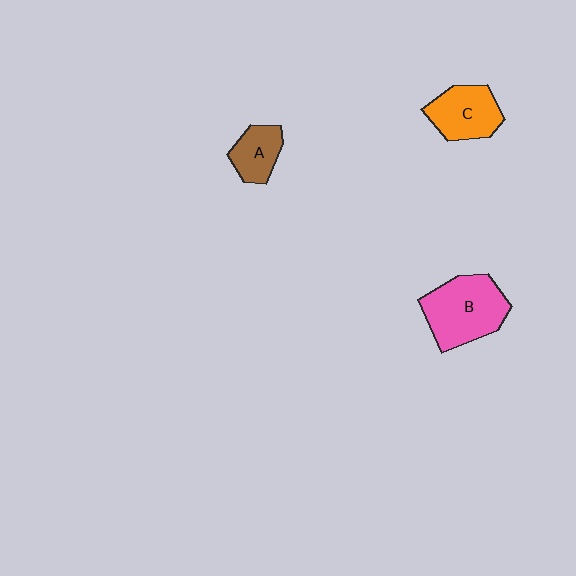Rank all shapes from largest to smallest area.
From largest to smallest: B (pink), C (orange), A (brown).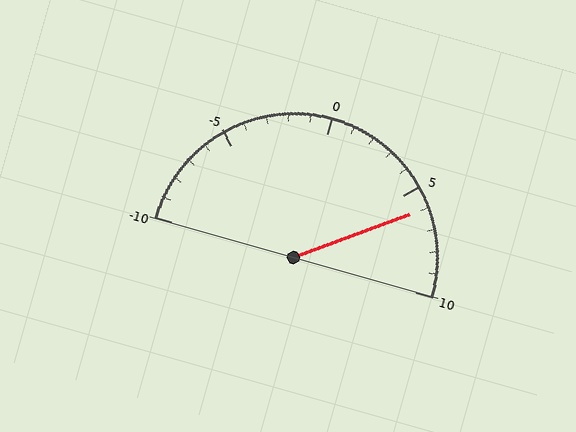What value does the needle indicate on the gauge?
The needle indicates approximately 6.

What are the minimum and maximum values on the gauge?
The gauge ranges from -10 to 10.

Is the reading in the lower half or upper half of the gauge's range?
The reading is in the upper half of the range (-10 to 10).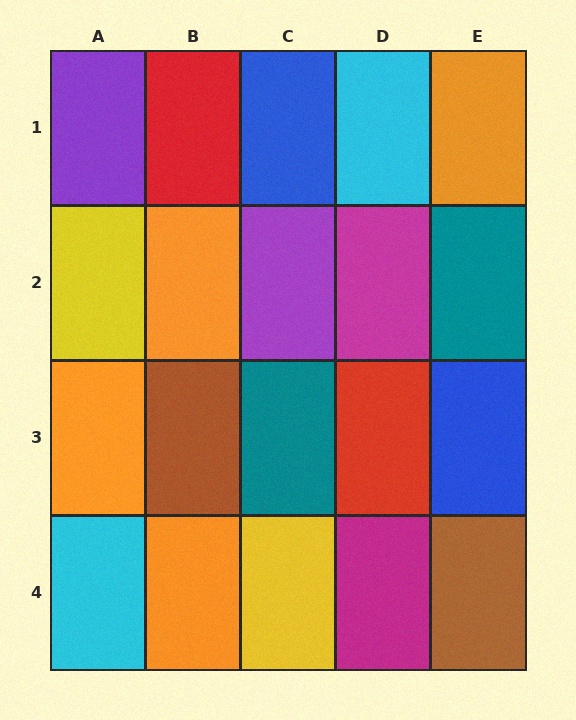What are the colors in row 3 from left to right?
Orange, brown, teal, red, blue.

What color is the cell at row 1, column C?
Blue.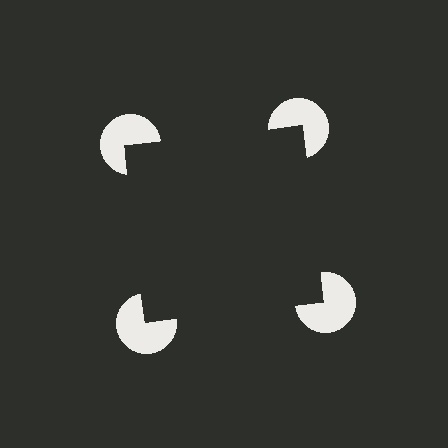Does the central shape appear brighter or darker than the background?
It typically appears slightly darker than the background, even though no actual brightness change is drawn.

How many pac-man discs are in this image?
There are 4 — one at each vertex of the illusory square.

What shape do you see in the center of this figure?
An illusory square — its edges are inferred from the aligned wedge cuts in the pac-man discs, not physically drawn.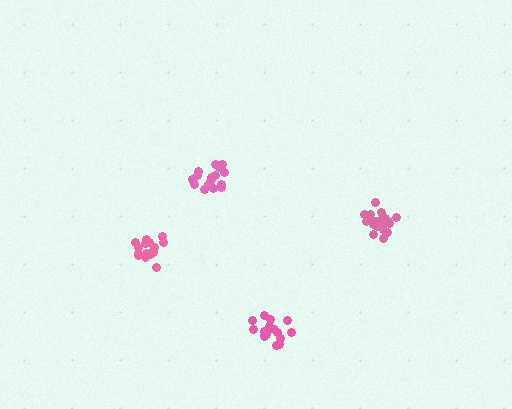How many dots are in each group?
Group 1: 19 dots, Group 2: 16 dots, Group 3: 19 dots, Group 4: 17 dots (71 total).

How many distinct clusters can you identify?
There are 4 distinct clusters.